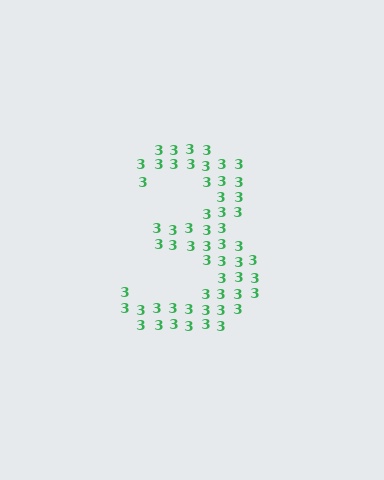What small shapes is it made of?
It is made of small digit 3's.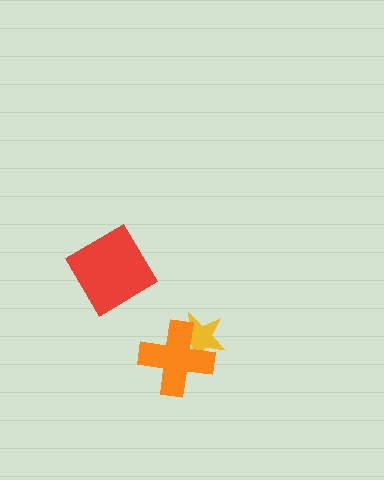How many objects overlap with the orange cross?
1 object overlaps with the orange cross.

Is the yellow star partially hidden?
Yes, it is partially covered by another shape.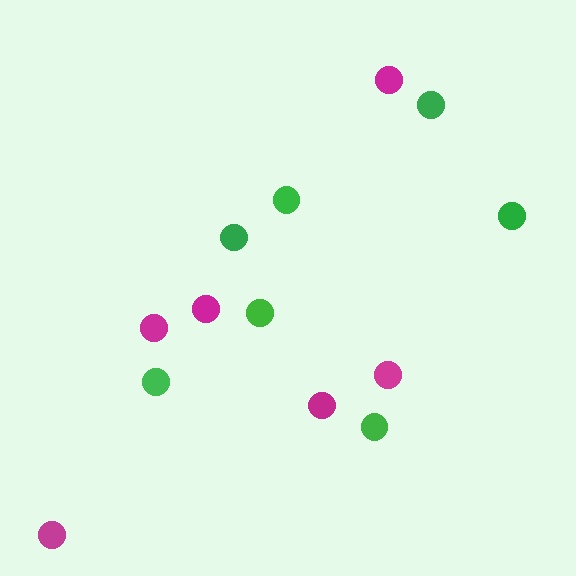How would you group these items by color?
There are 2 groups: one group of green circles (7) and one group of magenta circles (6).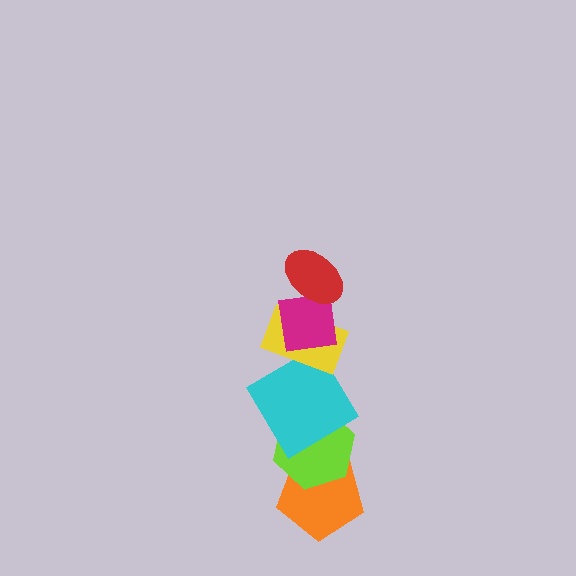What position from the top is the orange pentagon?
The orange pentagon is 6th from the top.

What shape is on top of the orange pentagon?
The lime hexagon is on top of the orange pentagon.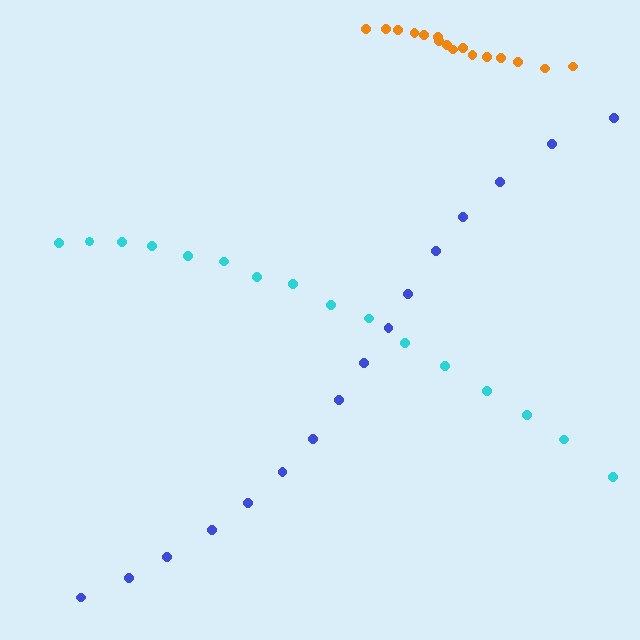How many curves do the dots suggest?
There are 3 distinct paths.